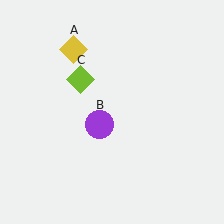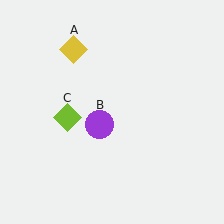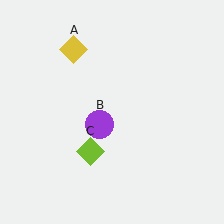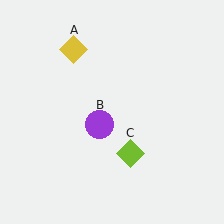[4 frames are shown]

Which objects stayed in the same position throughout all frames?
Yellow diamond (object A) and purple circle (object B) remained stationary.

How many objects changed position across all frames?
1 object changed position: lime diamond (object C).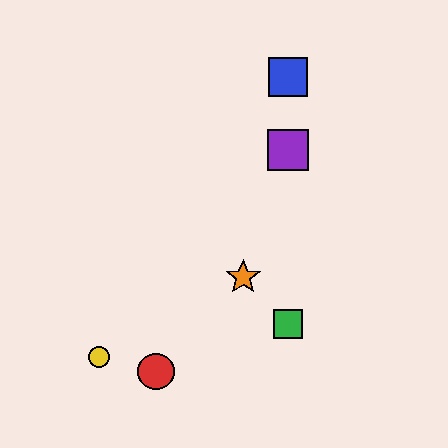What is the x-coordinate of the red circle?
The red circle is at x≈156.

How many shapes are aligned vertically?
3 shapes (the blue square, the green square, the purple square) are aligned vertically.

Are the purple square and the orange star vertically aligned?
No, the purple square is at x≈288 and the orange star is at x≈243.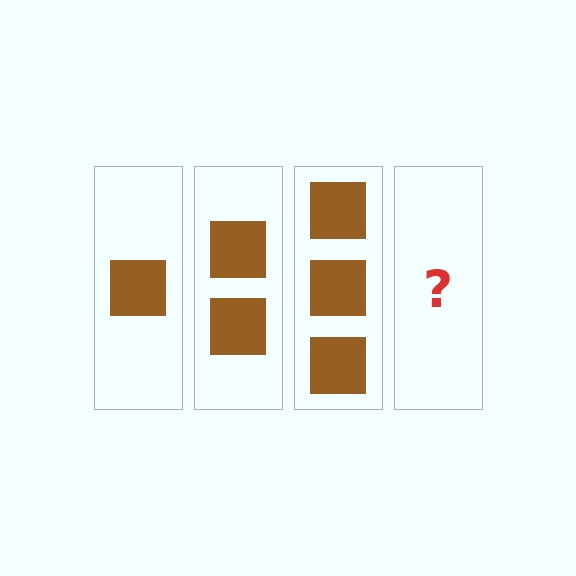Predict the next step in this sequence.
The next step is 4 squares.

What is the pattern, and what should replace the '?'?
The pattern is that each step adds one more square. The '?' should be 4 squares.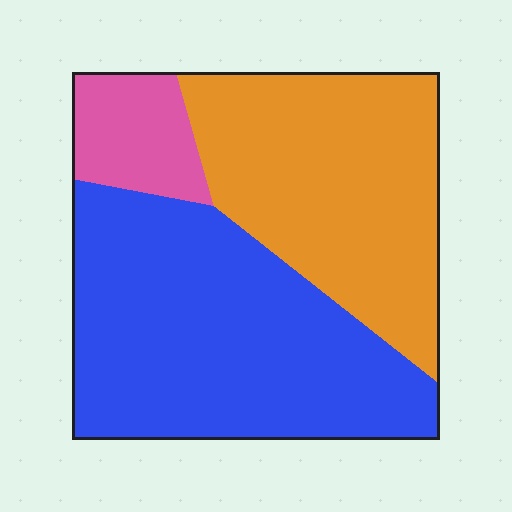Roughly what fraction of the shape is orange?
Orange takes up about two fifths (2/5) of the shape.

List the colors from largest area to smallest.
From largest to smallest: blue, orange, pink.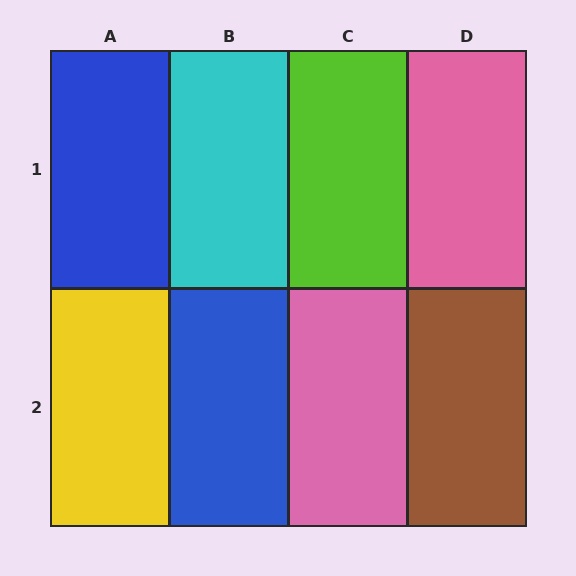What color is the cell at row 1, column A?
Blue.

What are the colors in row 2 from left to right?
Yellow, blue, pink, brown.